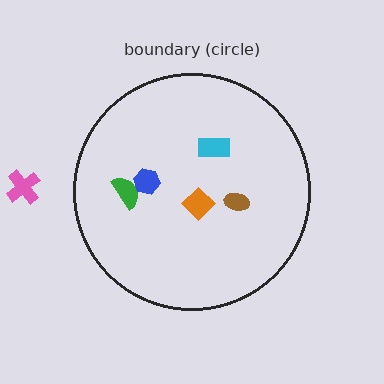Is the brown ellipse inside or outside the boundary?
Inside.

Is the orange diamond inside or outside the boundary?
Inside.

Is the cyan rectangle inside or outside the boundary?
Inside.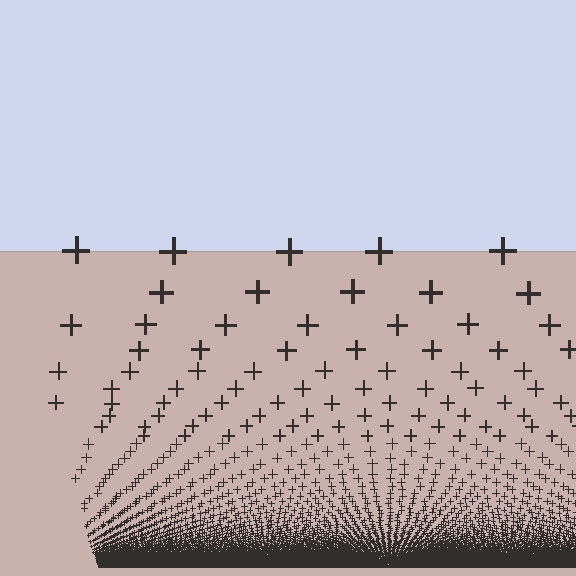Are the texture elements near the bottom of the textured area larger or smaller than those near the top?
Smaller. The gradient is inverted — elements near the bottom are smaller and denser.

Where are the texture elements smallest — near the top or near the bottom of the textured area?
Near the bottom.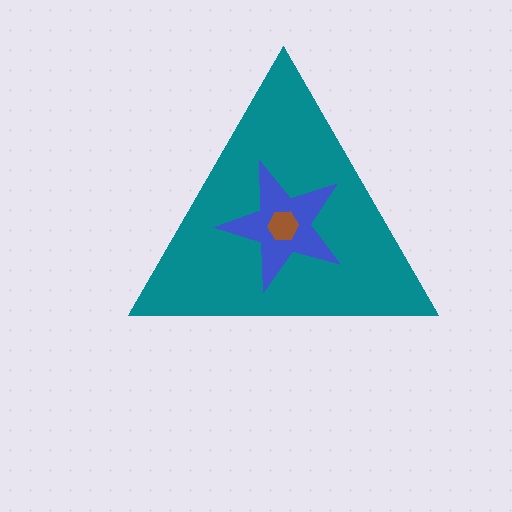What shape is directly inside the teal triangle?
The blue star.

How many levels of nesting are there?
3.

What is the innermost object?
The brown hexagon.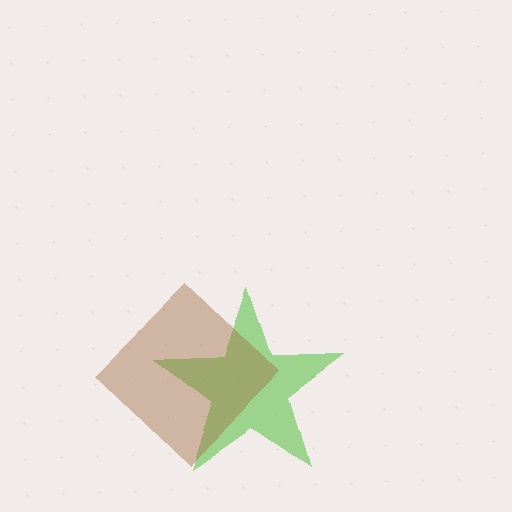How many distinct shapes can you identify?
There are 2 distinct shapes: a lime star, a brown diamond.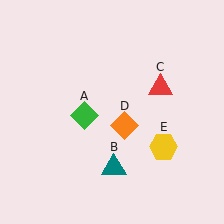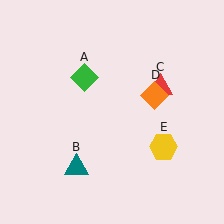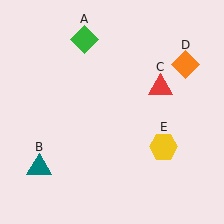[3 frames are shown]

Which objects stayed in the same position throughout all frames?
Red triangle (object C) and yellow hexagon (object E) remained stationary.